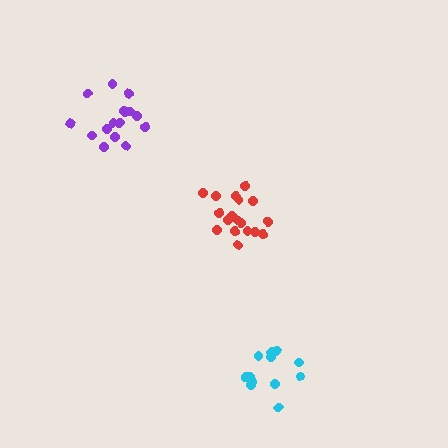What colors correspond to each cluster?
The clusters are colored: purple, red, cyan.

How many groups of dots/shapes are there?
There are 3 groups.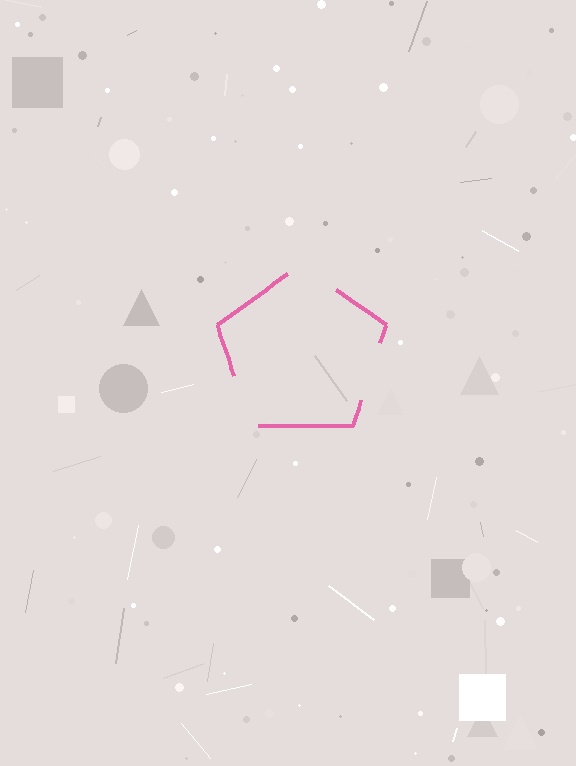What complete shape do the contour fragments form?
The contour fragments form a pentagon.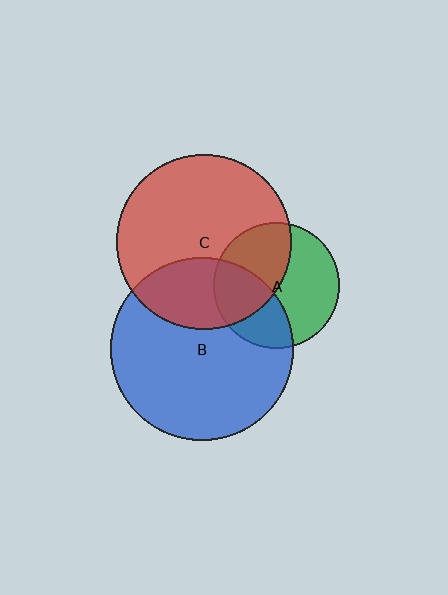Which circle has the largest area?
Circle B (blue).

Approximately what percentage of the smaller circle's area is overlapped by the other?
Approximately 45%.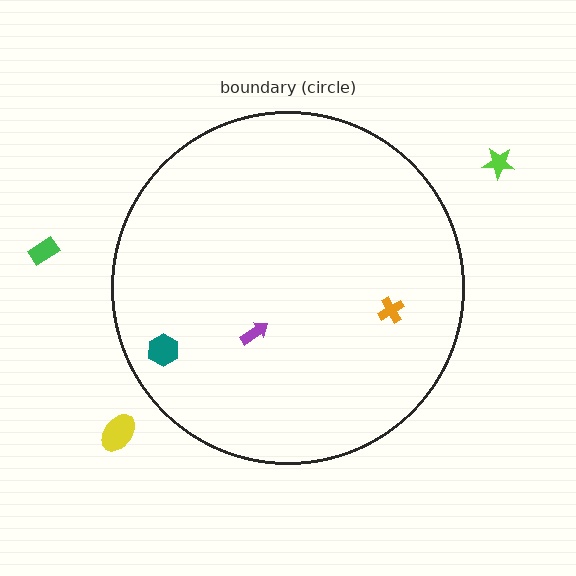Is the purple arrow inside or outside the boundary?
Inside.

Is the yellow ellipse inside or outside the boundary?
Outside.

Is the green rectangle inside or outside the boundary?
Outside.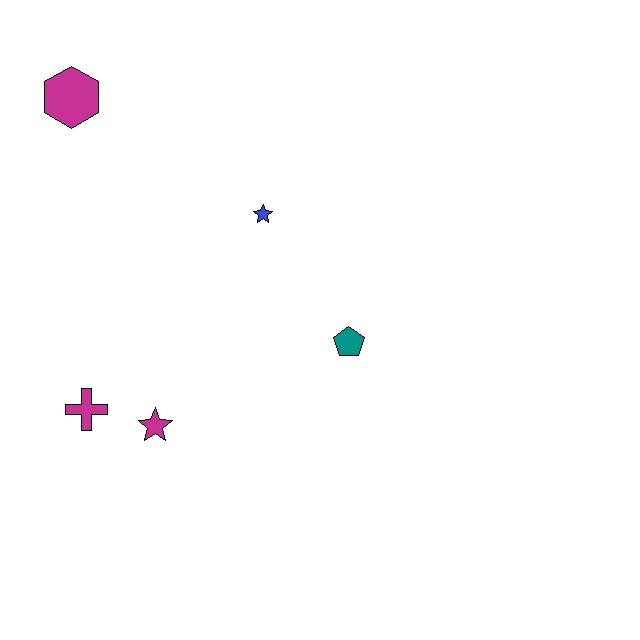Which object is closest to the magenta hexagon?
The blue star is closest to the magenta hexagon.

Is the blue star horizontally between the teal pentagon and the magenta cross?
Yes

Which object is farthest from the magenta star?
The magenta hexagon is farthest from the magenta star.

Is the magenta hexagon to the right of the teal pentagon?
No